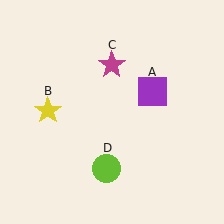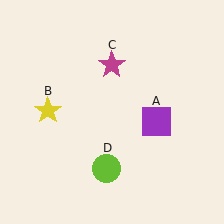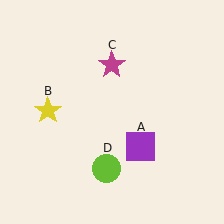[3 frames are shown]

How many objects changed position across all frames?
1 object changed position: purple square (object A).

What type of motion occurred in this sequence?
The purple square (object A) rotated clockwise around the center of the scene.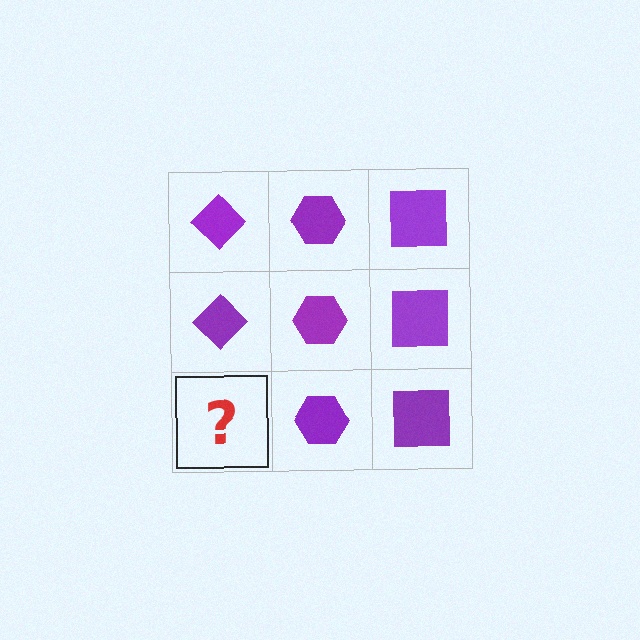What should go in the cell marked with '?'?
The missing cell should contain a purple diamond.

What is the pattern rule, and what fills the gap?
The rule is that each column has a consistent shape. The gap should be filled with a purple diamond.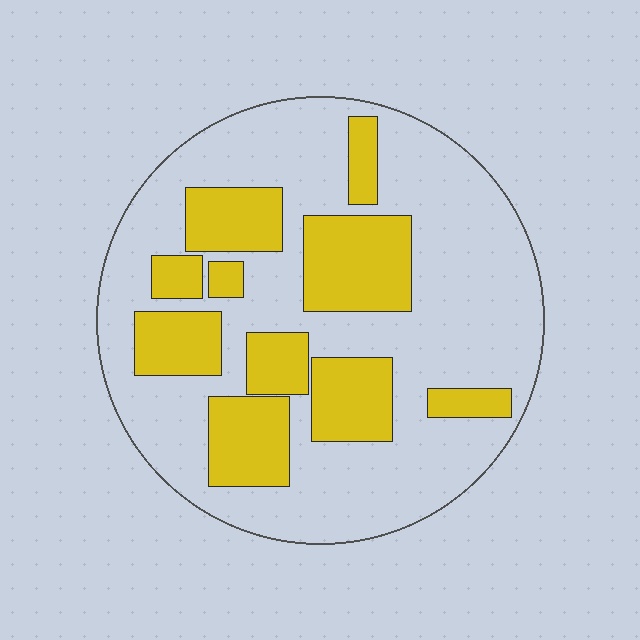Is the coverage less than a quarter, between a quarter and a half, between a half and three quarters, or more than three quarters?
Between a quarter and a half.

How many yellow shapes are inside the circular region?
10.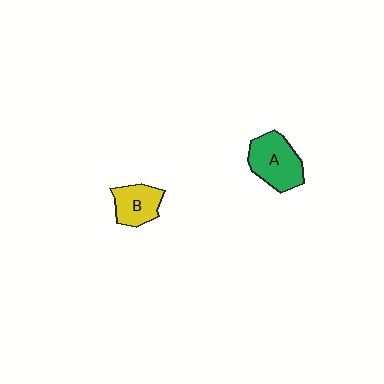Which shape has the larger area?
Shape A (green).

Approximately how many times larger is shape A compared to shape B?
Approximately 1.4 times.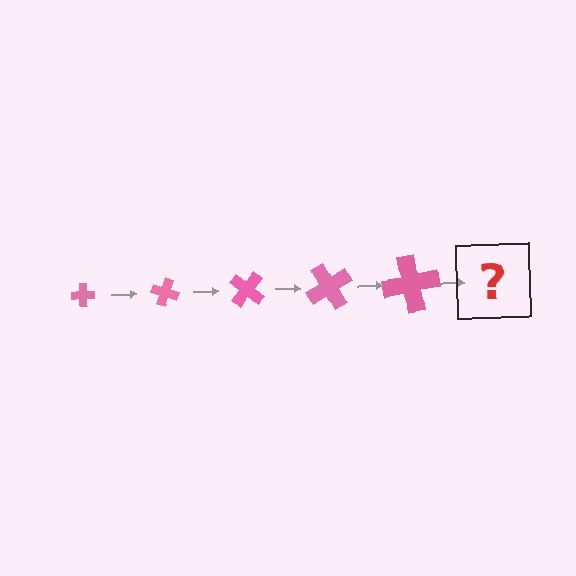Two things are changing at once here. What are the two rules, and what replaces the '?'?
The two rules are that the cross grows larger each step and it rotates 20 degrees each step. The '?' should be a cross, larger than the previous one and rotated 100 degrees from the start.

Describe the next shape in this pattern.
It should be a cross, larger than the previous one and rotated 100 degrees from the start.